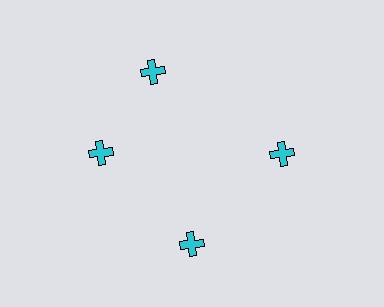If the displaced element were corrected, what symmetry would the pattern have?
It would have 4-fold rotational symmetry — the pattern would map onto itself every 90 degrees.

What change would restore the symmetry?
The symmetry would be restored by rotating it back into even spacing with its neighbors so that all 4 crosses sit at equal angles and equal distance from the center.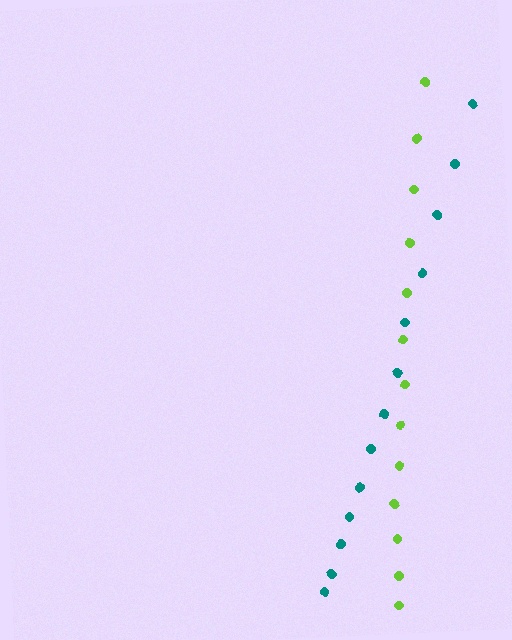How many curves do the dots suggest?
There are 2 distinct paths.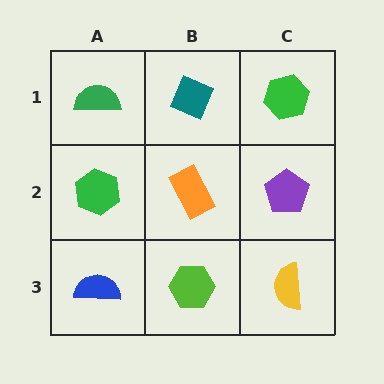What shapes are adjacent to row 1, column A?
A green hexagon (row 2, column A), a teal diamond (row 1, column B).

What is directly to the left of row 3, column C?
A lime hexagon.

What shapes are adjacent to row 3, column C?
A purple pentagon (row 2, column C), a lime hexagon (row 3, column B).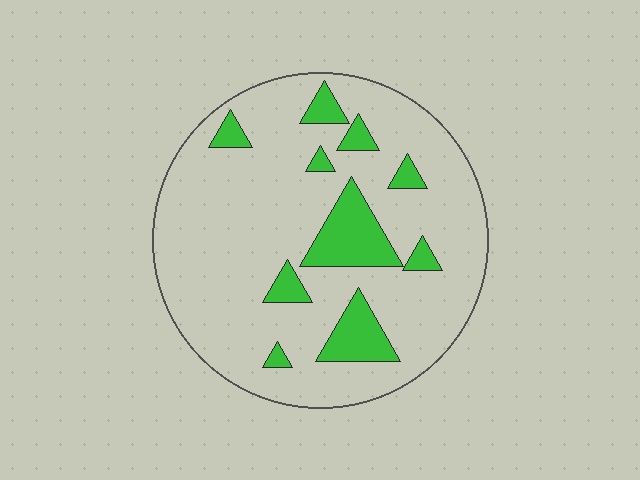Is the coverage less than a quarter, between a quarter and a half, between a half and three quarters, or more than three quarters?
Less than a quarter.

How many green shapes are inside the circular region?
10.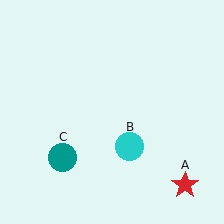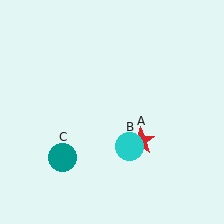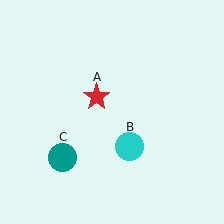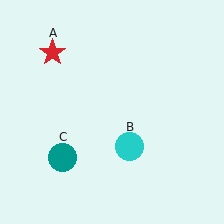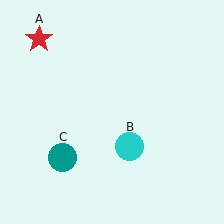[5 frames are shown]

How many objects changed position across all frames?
1 object changed position: red star (object A).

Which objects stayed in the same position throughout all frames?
Cyan circle (object B) and teal circle (object C) remained stationary.